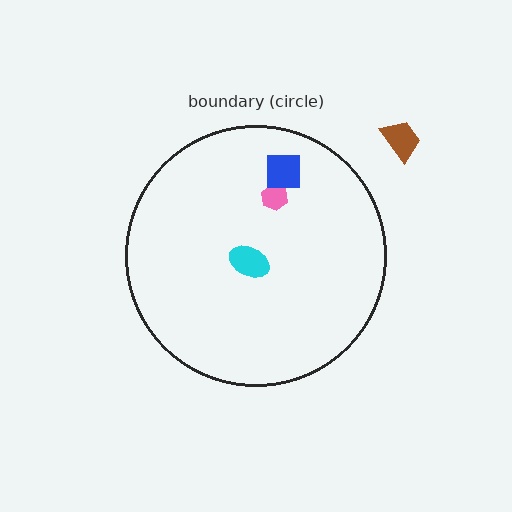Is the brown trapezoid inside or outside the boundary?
Outside.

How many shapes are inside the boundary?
3 inside, 1 outside.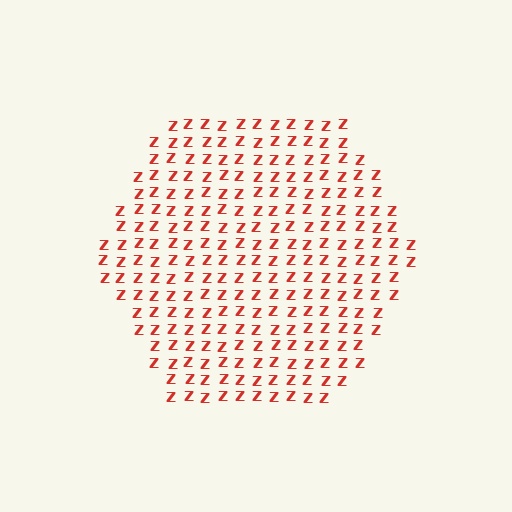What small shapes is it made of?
It is made of small letter Z's.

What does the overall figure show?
The overall figure shows a hexagon.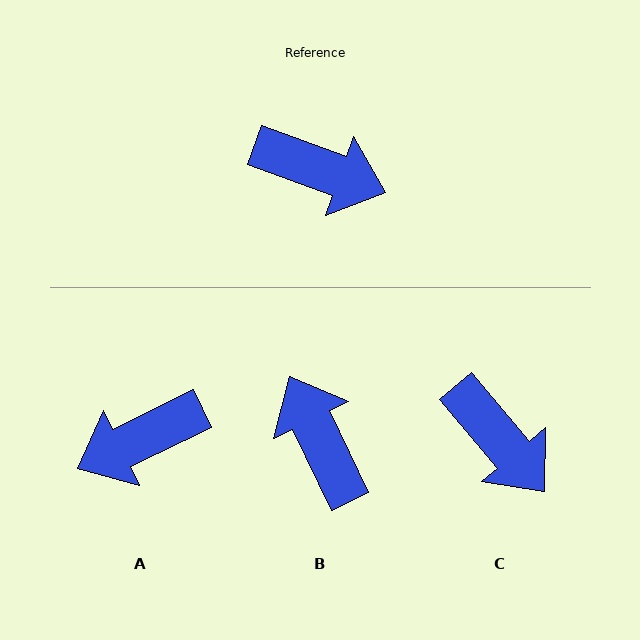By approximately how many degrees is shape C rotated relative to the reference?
Approximately 30 degrees clockwise.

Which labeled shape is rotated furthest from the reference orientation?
B, about 136 degrees away.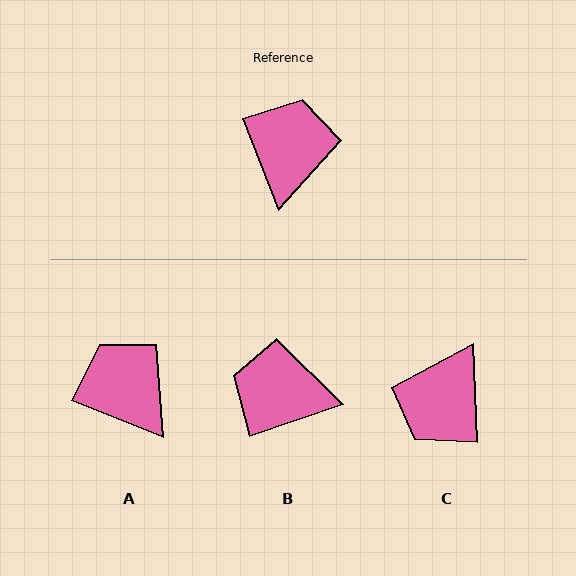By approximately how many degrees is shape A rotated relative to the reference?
Approximately 46 degrees counter-clockwise.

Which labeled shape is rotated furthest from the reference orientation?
C, about 160 degrees away.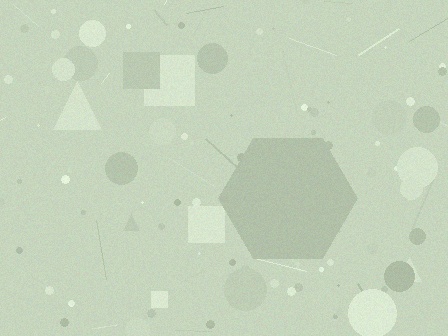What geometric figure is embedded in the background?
A hexagon is embedded in the background.